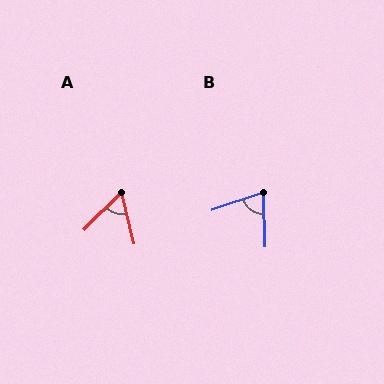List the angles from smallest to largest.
A (58°), B (73°).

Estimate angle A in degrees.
Approximately 58 degrees.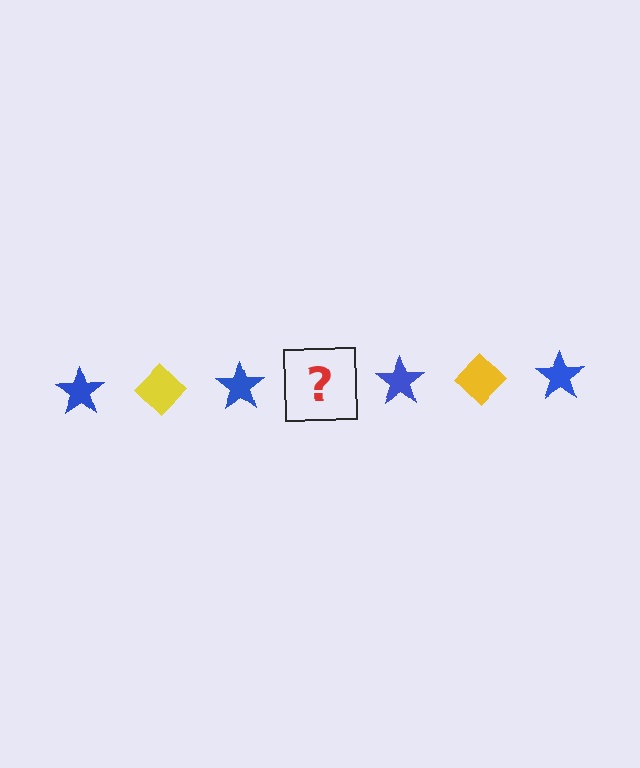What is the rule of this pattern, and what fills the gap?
The rule is that the pattern alternates between blue star and yellow diamond. The gap should be filled with a yellow diamond.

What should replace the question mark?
The question mark should be replaced with a yellow diamond.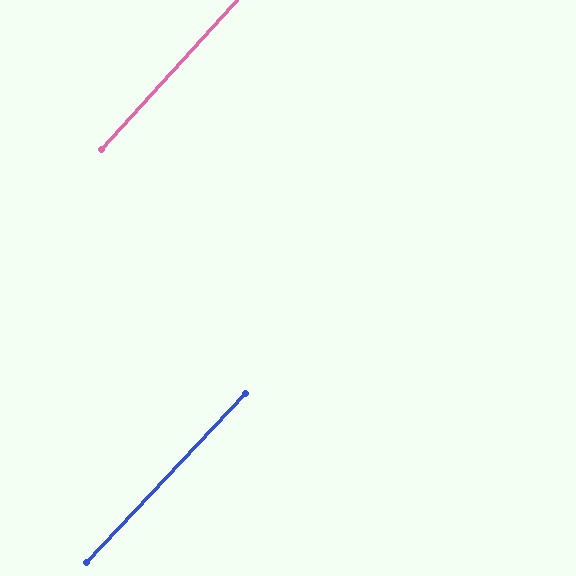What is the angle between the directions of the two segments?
Approximately 1 degree.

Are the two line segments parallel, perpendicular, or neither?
Parallel — their directions differ by only 1.2°.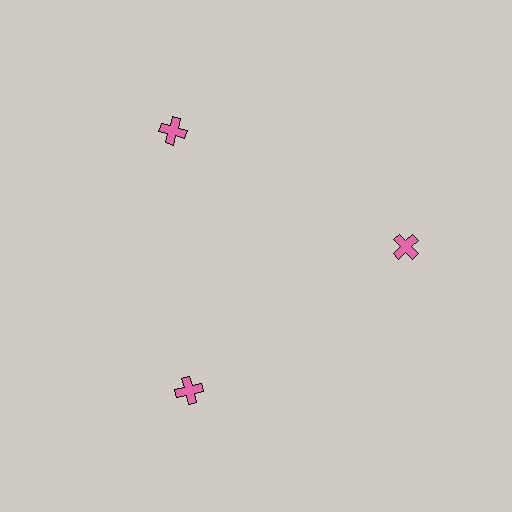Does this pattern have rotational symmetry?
Yes, this pattern has 3-fold rotational symmetry. It looks the same after rotating 120 degrees around the center.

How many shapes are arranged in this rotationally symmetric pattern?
There are 3 shapes, arranged in 3 groups of 1.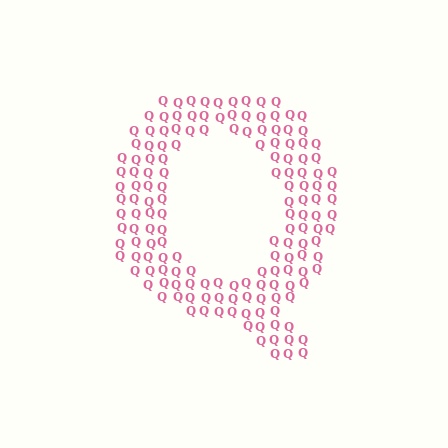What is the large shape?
The large shape is the letter Q.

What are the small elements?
The small elements are letter Q's.